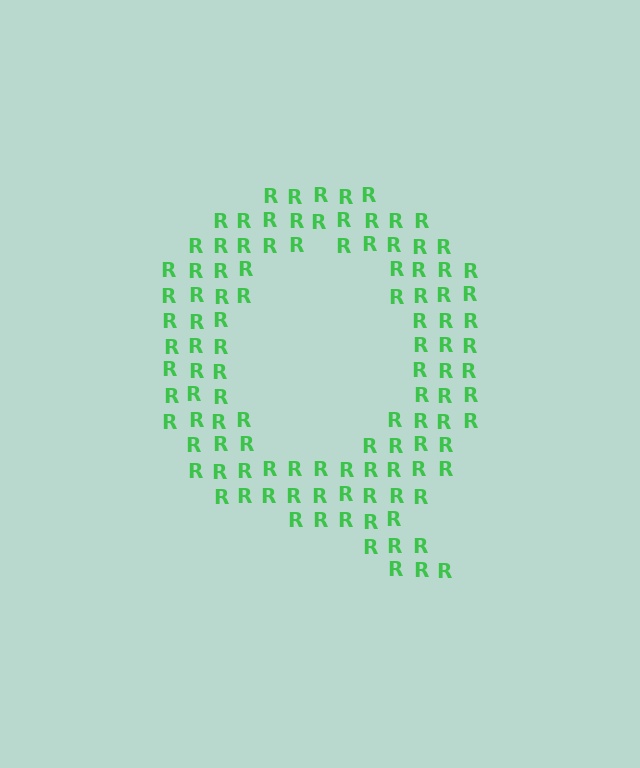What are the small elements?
The small elements are letter R's.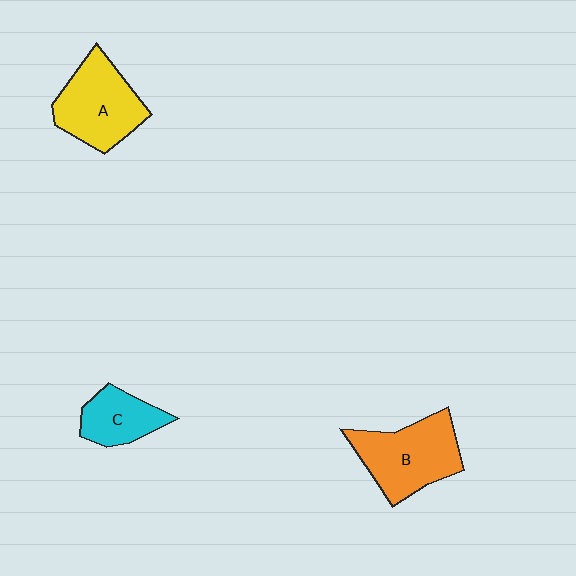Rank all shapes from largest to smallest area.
From largest to smallest: B (orange), A (yellow), C (cyan).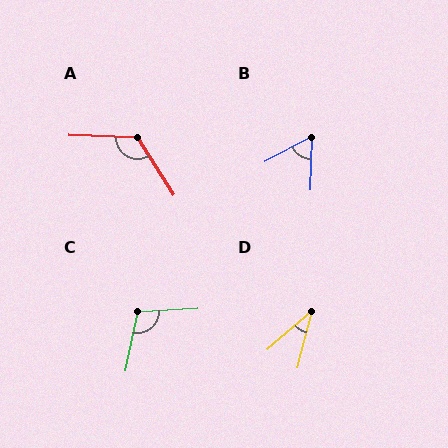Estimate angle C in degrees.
Approximately 104 degrees.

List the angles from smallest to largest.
D (35°), B (61°), C (104°), A (124°).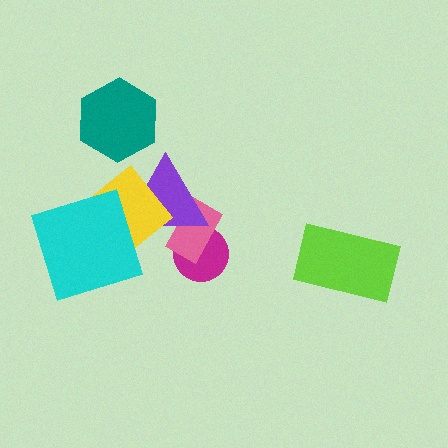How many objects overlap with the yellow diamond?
2 objects overlap with the yellow diamond.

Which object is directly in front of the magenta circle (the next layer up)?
The pink rectangle is directly in front of the magenta circle.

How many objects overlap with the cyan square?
1 object overlaps with the cyan square.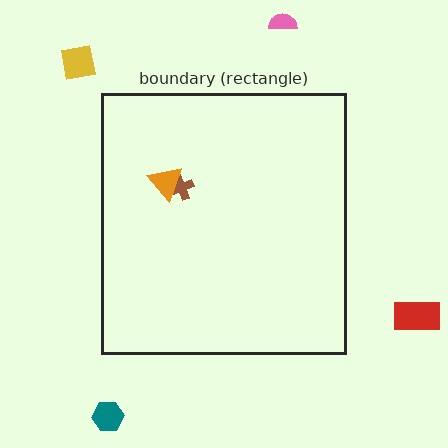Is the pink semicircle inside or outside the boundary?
Outside.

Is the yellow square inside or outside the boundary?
Outside.